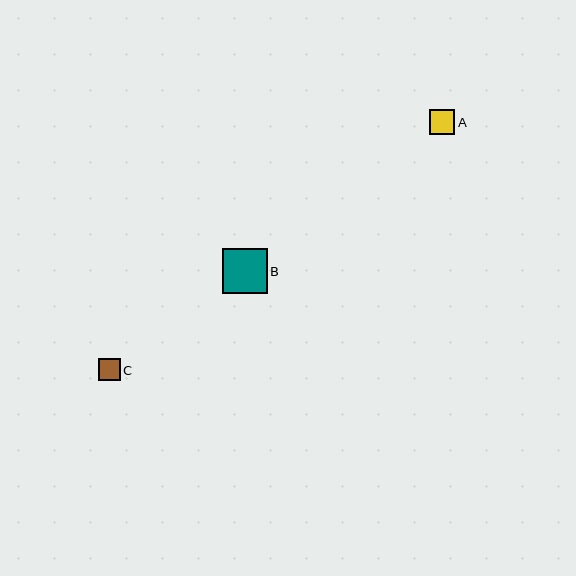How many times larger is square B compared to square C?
Square B is approximately 2.1 times the size of square C.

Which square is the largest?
Square B is the largest with a size of approximately 45 pixels.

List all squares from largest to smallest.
From largest to smallest: B, A, C.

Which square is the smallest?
Square C is the smallest with a size of approximately 21 pixels.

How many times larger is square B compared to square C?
Square B is approximately 2.1 times the size of square C.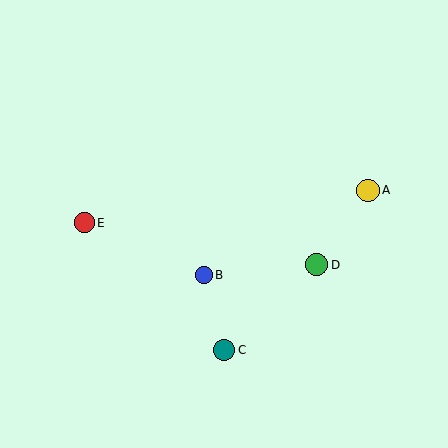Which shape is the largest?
The yellow circle (labeled A) is the largest.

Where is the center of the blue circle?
The center of the blue circle is at (204, 275).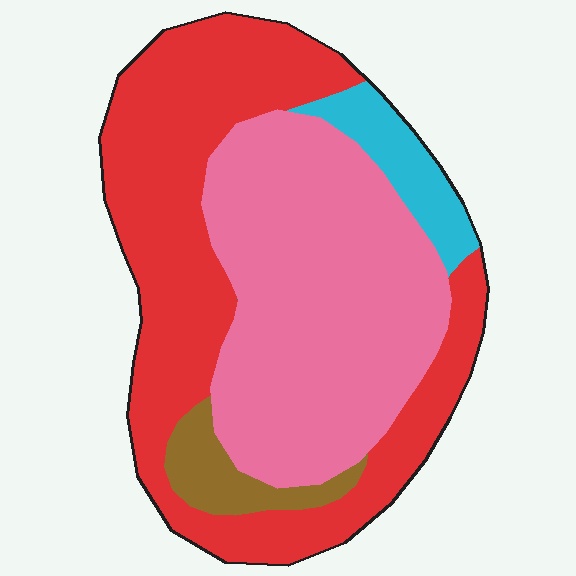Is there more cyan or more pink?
Pink.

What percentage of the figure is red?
Red covers around 45% of the figure.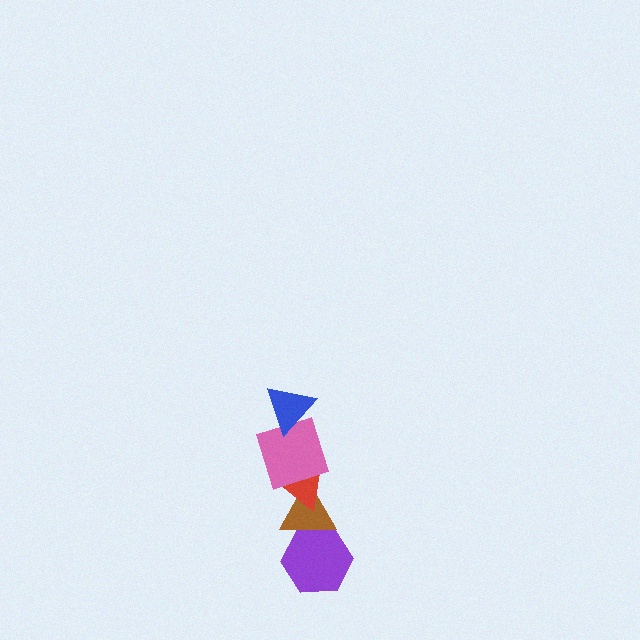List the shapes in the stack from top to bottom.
From top to bottom: the blue triangle, the pink square, the red triangle, the brown triangle, the purple hexagon.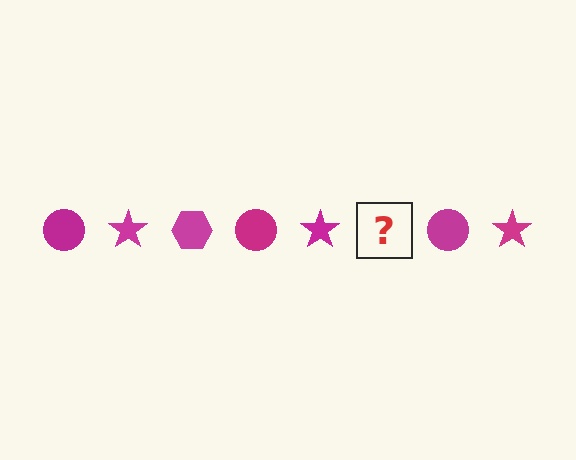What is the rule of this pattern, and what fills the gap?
The rule is that the pattern cycles through circle, star, hexagon shapes in magenta. The gap should be filled with a magenta hexagon.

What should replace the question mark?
The question mark should be replaced with a magenta hexagon.